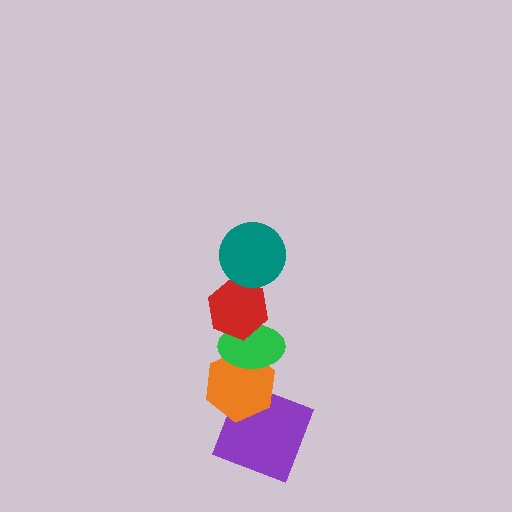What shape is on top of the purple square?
The orange hexagon is on top of the purple square.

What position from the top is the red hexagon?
The red hexagon is 2nd from the top.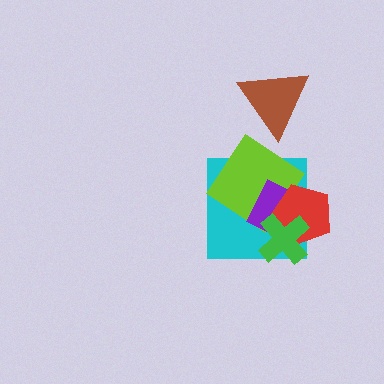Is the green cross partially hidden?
No, no other shape covers it.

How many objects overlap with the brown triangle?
0 objects overlap with the brown triangle.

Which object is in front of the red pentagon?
The green cross is in front of the red pentagon.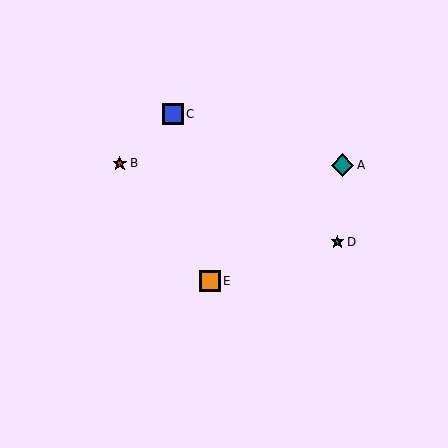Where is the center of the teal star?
The center of the teal star is at (337, 242).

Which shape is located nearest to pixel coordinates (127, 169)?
The red star (labeled B) at (120, 163) is nearest to that location.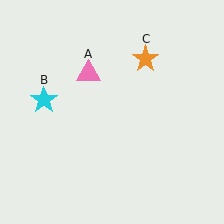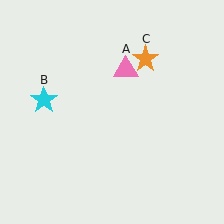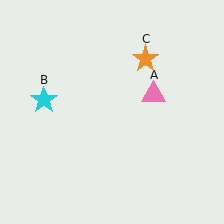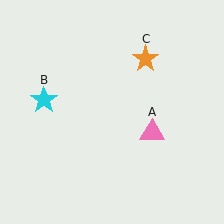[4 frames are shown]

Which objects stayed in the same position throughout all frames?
Cyan star (object B) and orange star (object C) remained stationary.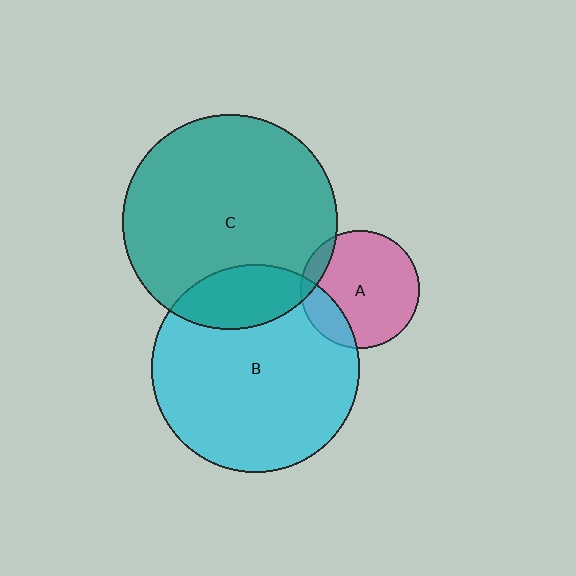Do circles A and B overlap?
Yes.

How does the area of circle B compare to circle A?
Approximately 3.1 times.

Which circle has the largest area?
Circle C (teal).